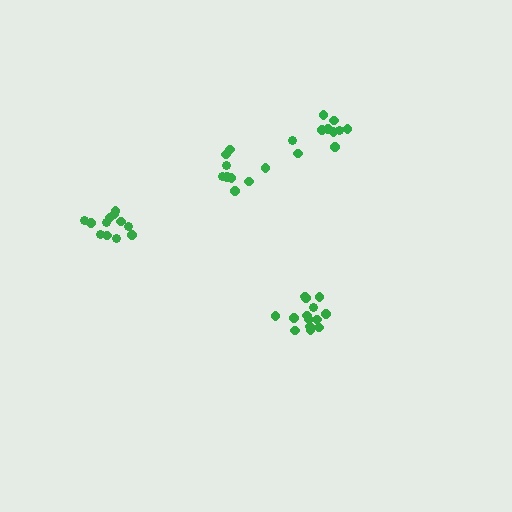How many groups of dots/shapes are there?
There are 4 groups.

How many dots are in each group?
Group 1: 10 dots, Group 2: 14 dots, Group 3: 12 dots, Group 4: 10 dots (46 total).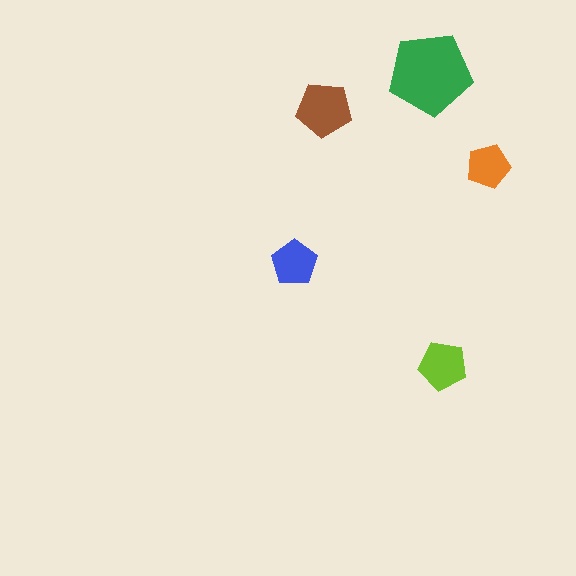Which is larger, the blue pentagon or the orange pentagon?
The blue one.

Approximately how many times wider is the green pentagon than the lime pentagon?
About 1.5 times wider.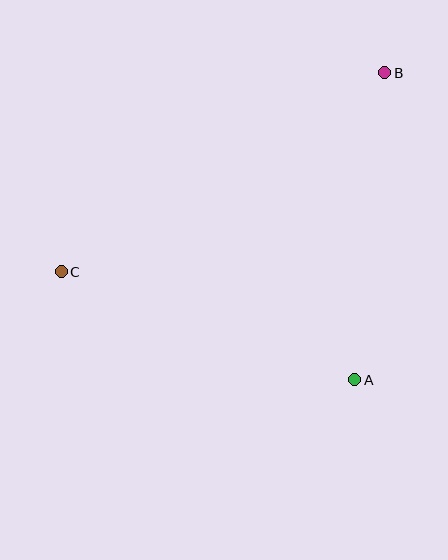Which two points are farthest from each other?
Points B and C are farthest from each other.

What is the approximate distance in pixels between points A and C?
The distance between A and C is approximately 313 pixels.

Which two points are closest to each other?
Points A and B are closest to each other.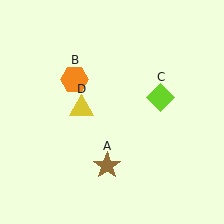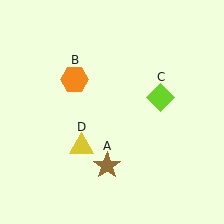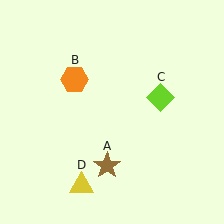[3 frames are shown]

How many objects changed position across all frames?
1 object changed position: yellow triangle (object D).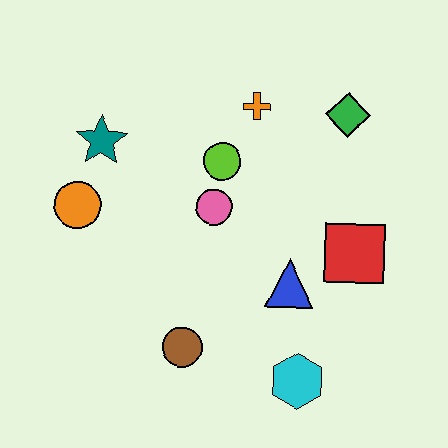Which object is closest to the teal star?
The orange circle is closest to the teal star.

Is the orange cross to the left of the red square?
Yes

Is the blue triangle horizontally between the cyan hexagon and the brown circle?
Yes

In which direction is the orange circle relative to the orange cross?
The orange circle is to the left of the orange cross.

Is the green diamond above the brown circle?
Yes